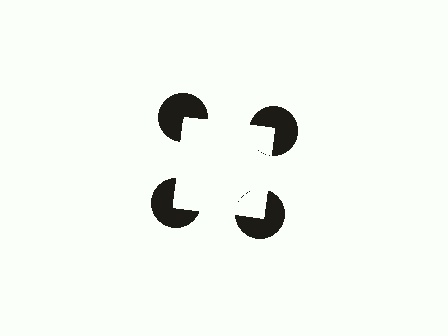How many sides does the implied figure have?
4 sides.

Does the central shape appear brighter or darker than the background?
It typically appears slightly brighter than the background, even though no actual brightness change is drawn.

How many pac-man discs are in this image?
There are 4 — one at each vertex of the illusory square.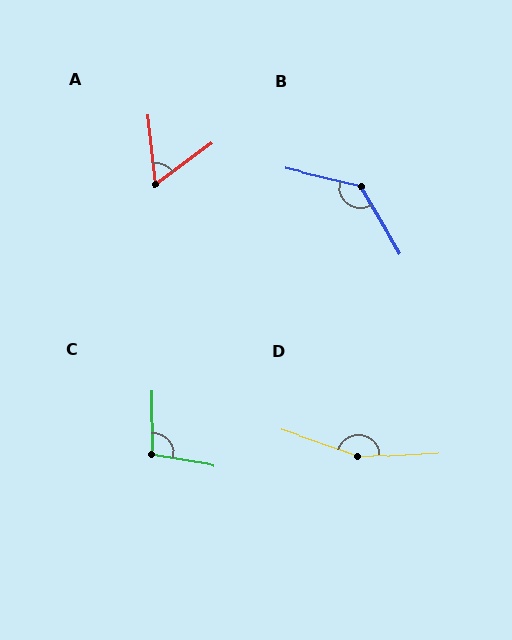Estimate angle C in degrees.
Approximately 100 degrees.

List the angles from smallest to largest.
A (60°), C (100°), B (134°), D (159°).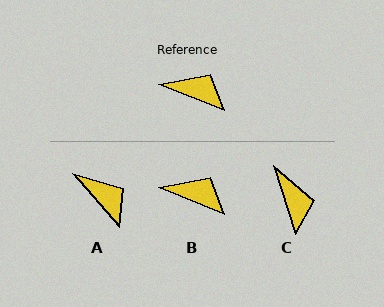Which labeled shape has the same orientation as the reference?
B.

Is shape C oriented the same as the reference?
No, it is off by about 51 degrees.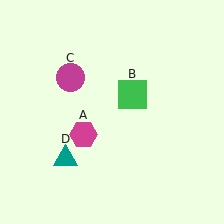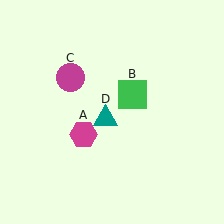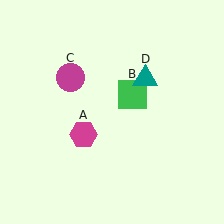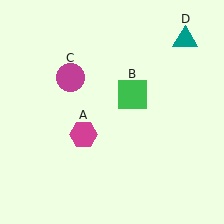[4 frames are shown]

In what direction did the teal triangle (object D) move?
The teal triangle (object D) moved up and to the right.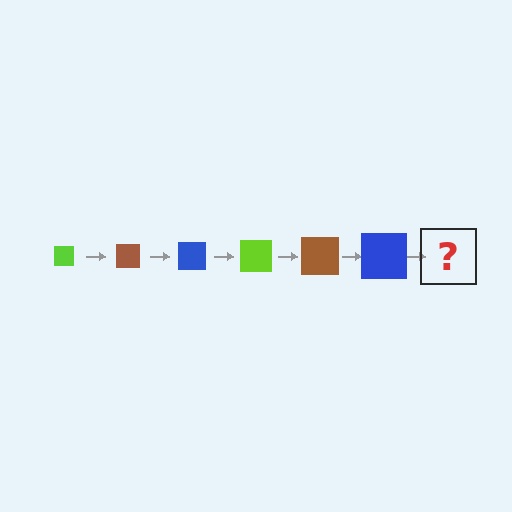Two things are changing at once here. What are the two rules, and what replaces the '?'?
The two rules are that the square grows larger each step and the color cycles through lime, brown, and blue. The '?' should be a lime square, larger than the previous one.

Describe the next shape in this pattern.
It should be a lime square, larger than the previous one.